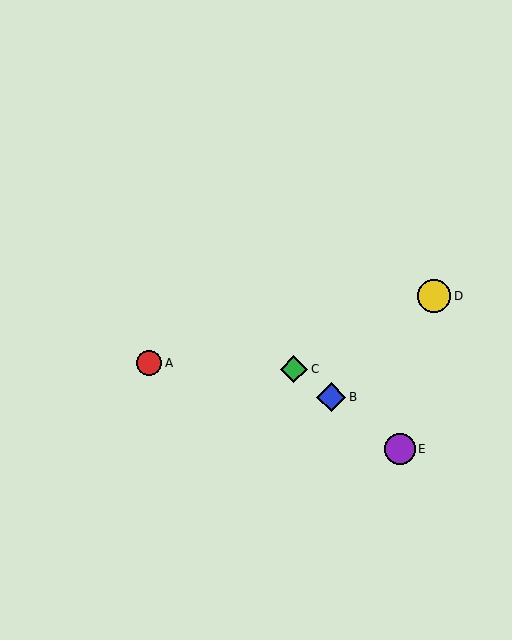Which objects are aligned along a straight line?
Objects B, C, E are aligned along a straight line.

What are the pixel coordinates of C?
Object C is at (294, 369).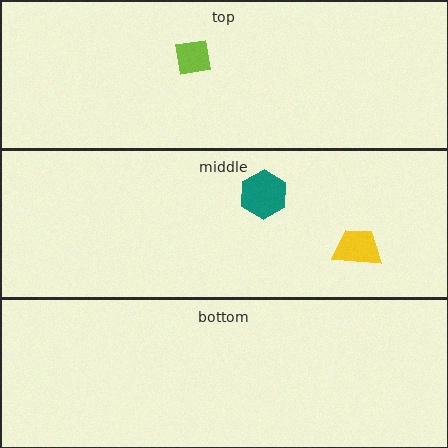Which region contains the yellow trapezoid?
The middle region.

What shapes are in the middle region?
The yellow trapezoid, the teal hexagon.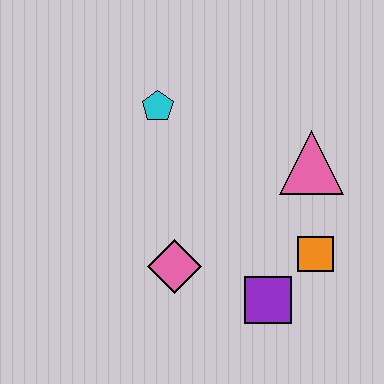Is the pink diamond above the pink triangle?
No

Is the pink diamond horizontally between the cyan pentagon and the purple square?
Yes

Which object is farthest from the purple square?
The cyan pentagon is farthest from the purple square.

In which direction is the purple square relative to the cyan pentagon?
The purple square is below the cyan pentagon.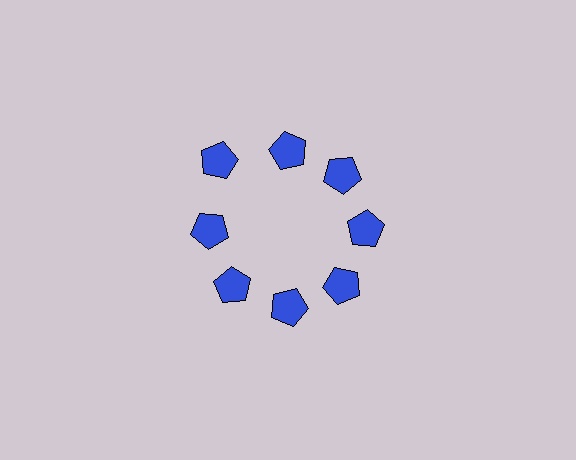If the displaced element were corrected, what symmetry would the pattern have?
It would have 8-fold rotational symmetry — the pattern would map onto itself every 45 degrees.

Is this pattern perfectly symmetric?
No. The 8 blue pentagons are arranged in a ring, but one element near the 10 o'clock position is pushed outward from the center, breaking the 8-fold rotational symmetry.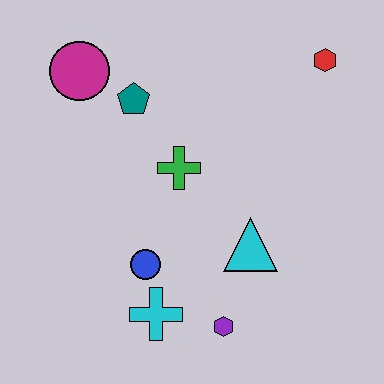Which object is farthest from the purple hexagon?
The magenta circle is farthest from the purple hexagon.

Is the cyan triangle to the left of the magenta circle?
No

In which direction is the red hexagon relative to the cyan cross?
The red hexagon is above the cyan cross.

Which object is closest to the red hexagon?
The green cross is closest to the red hexagon.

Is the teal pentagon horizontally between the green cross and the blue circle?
No